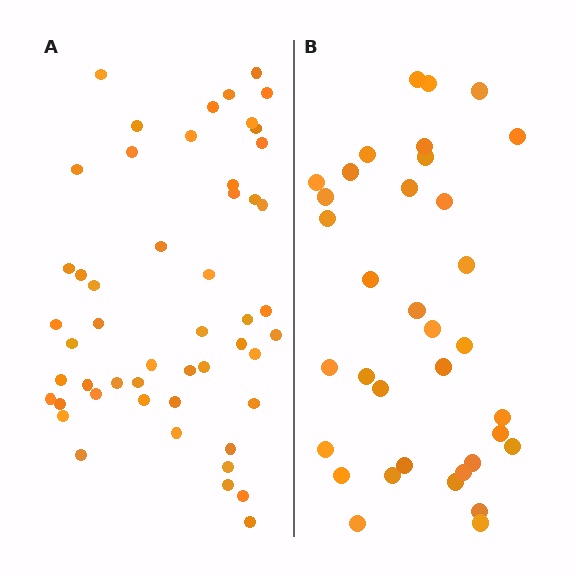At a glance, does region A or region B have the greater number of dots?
Region A (the left region) has more dots.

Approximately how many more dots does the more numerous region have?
Region A has approximately 15 more dots than region B.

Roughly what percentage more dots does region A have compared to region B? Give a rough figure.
About 45% more.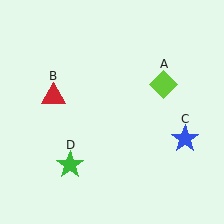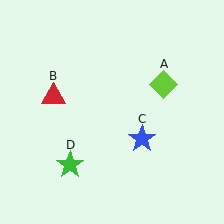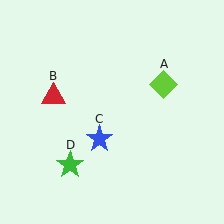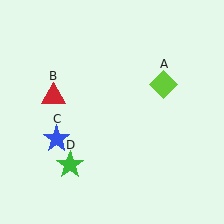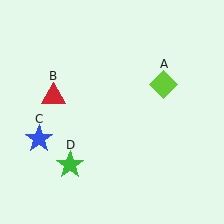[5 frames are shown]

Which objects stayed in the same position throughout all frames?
Lime diamond (object A) and red triangle (object B) and green star (object D) remained stationary.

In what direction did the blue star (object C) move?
The blue star (object C) moved left.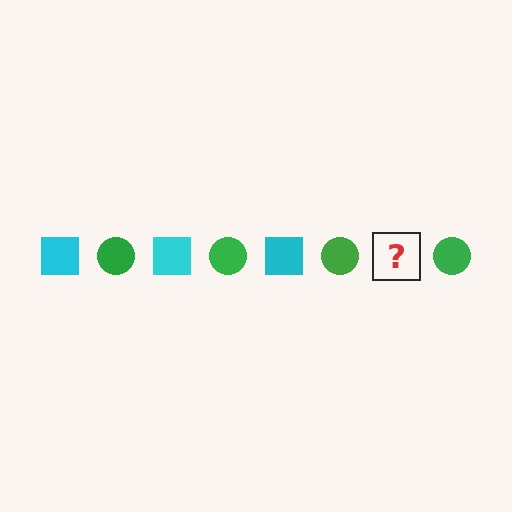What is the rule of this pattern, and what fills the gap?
The rule is that the pattern alternates between cyan square and green circle. The gap should be filled with a cyan square.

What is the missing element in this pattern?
The missing element is a cyan square.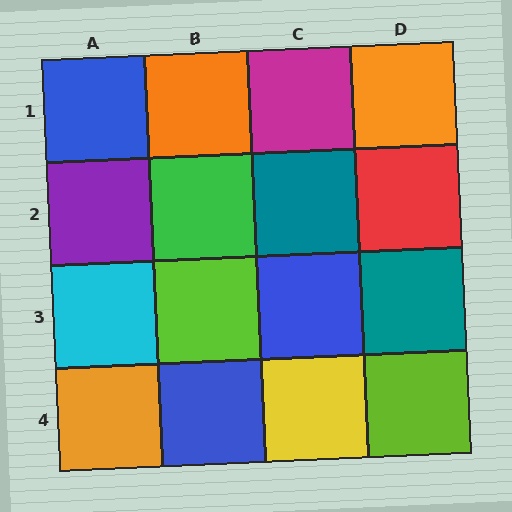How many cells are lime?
2 cells are lime.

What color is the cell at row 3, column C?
Blue.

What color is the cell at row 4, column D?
Lime.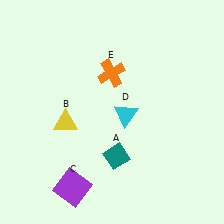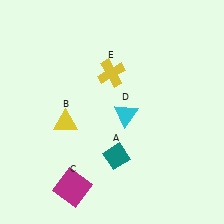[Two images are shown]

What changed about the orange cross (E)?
In Image 1, E is orange. In Image 2, it changed to yellow.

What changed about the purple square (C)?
In Image 1, C is purple. In Image 2, it changed to magenta.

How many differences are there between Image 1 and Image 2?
There are 2 differences between the two images.